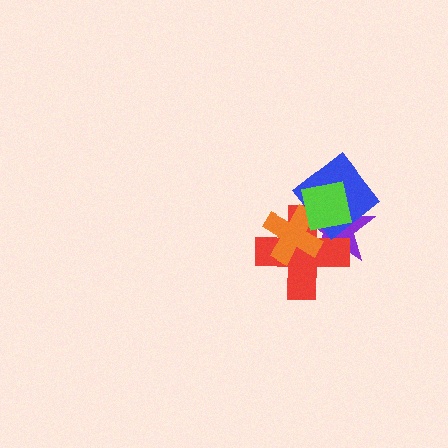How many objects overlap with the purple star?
4 objects overlap with the purple star.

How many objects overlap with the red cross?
4 objects overlap with the red cross.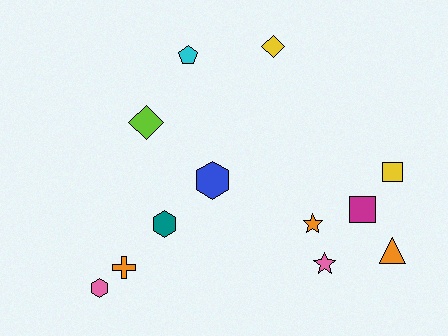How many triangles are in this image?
There is 1 triangle.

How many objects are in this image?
There are 12 objects.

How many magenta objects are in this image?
There is 1 magenta object.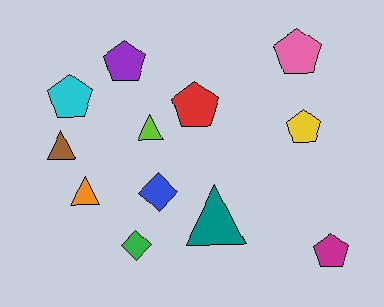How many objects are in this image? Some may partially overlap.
There are 12 objects.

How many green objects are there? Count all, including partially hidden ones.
There is 1 green object.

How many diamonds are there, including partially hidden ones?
There are 2 diamonds.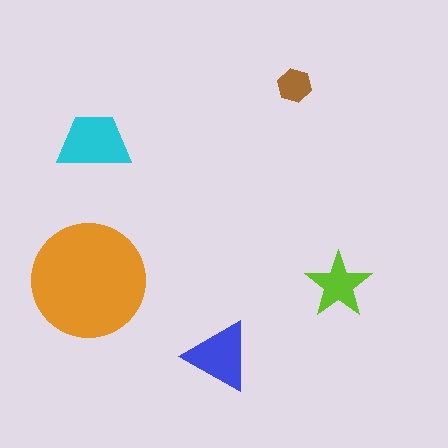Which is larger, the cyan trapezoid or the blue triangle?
The cyan trapezoid.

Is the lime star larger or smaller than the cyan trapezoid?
Smaller.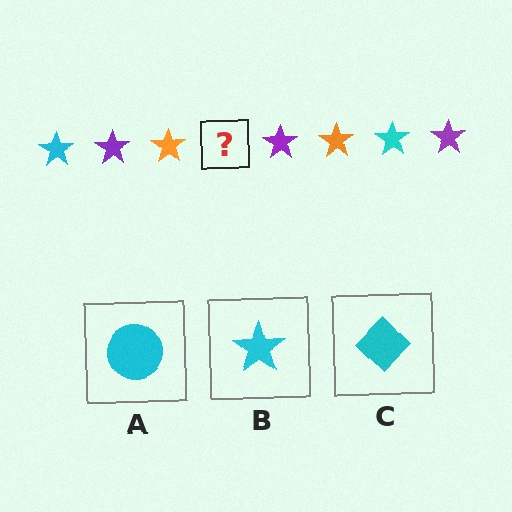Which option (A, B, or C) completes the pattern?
B.